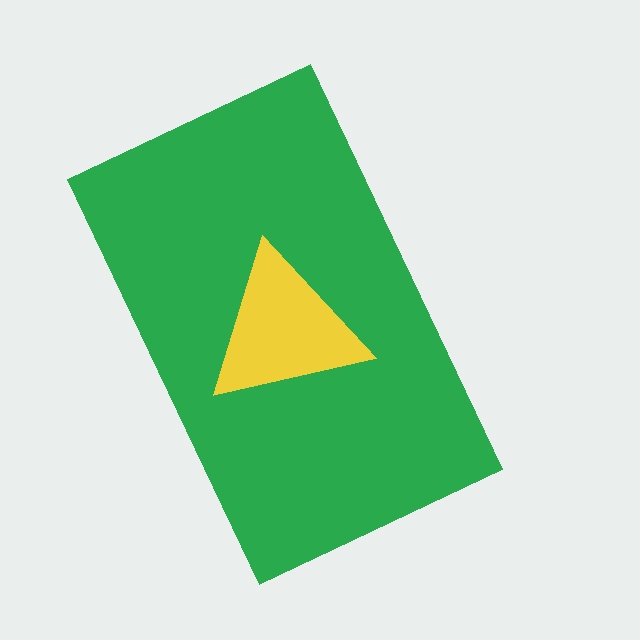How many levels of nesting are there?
2.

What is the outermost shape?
The green rectangle.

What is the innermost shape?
The yellow triangle.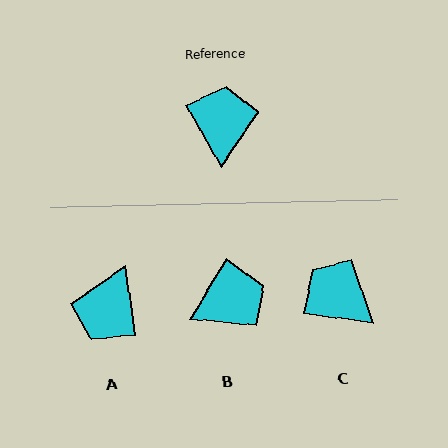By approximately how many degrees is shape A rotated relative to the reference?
Approximately 159 degrees counter-clockwise.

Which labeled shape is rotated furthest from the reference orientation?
A, about 159 degrees away.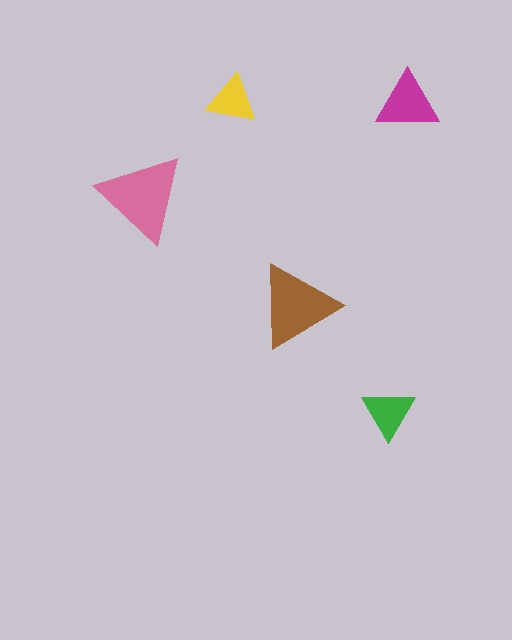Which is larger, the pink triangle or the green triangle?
The pink one.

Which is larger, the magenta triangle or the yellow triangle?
The magenta one.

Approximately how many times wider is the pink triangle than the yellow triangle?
About 2 times wider.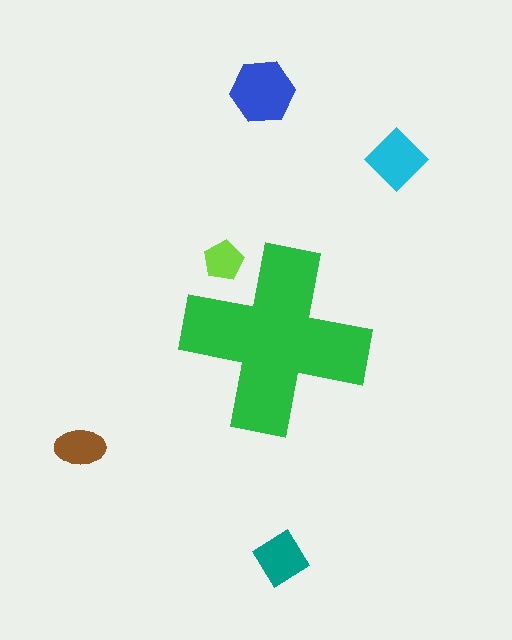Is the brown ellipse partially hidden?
No, the brown ellipse is fully visible.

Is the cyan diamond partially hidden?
No, the cyan diamond is fully visible.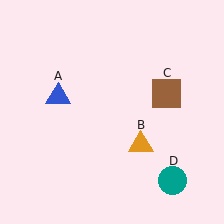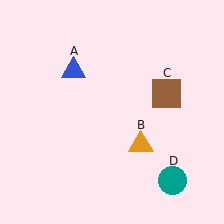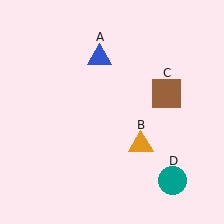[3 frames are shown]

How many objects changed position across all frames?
1 object changed position: blue triangle (object A).